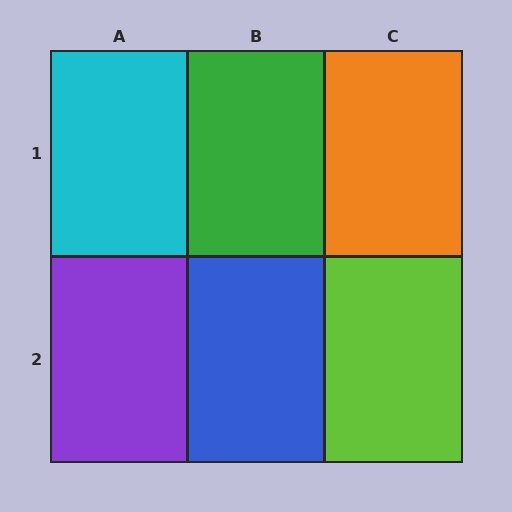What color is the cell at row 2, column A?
Purple.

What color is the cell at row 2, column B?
Blue.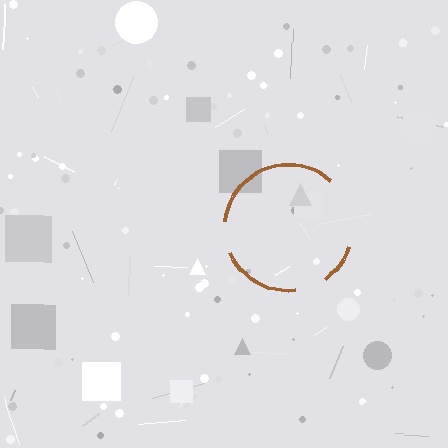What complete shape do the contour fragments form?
The contour fragments form a circle.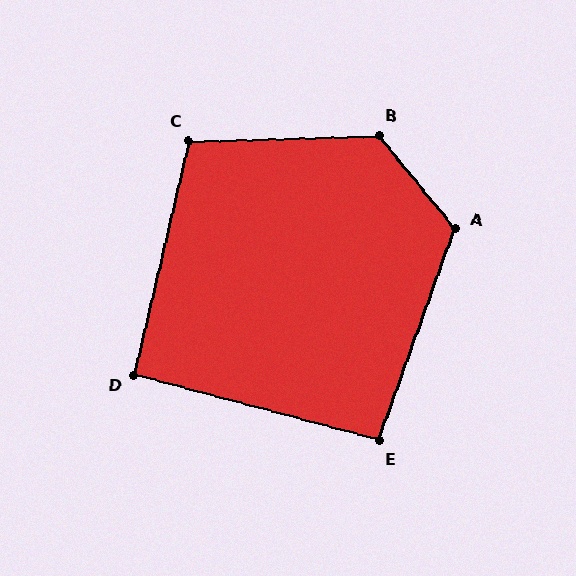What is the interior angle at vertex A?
Approximately 121 degrees (obtuse).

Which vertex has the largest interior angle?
B, at approximately 128 degrees.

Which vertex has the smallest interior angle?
D, at approximately 92 degrees.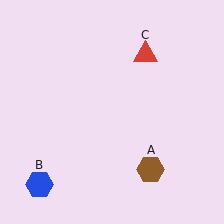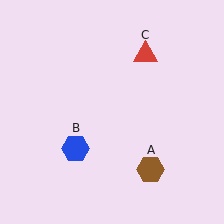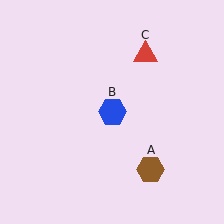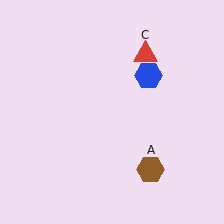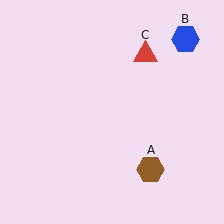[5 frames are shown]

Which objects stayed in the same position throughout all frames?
Brown hexagon (object A) and red triangle (object C) remained stationary.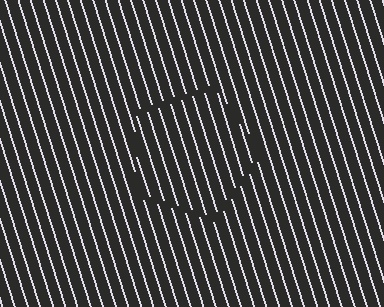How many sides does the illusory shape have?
5 sides — the line-ends trace a pentagon.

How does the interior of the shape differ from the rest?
The interior of the shape contains the same grating, shifted by half a period — the contour is defined by the phase discontinuity where line-ends from the inner and outer gratings abut.